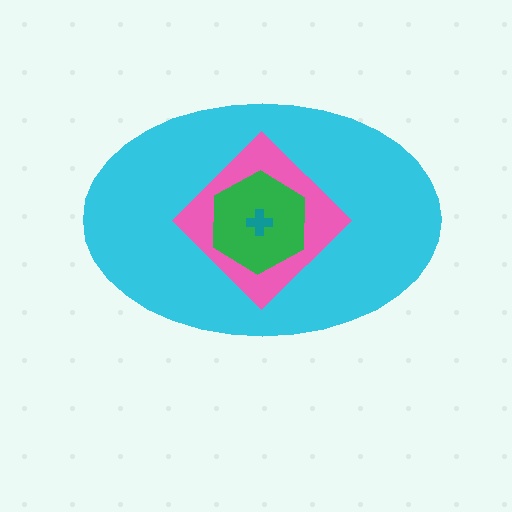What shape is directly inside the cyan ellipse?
The pink diamond.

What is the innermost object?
The teal cross.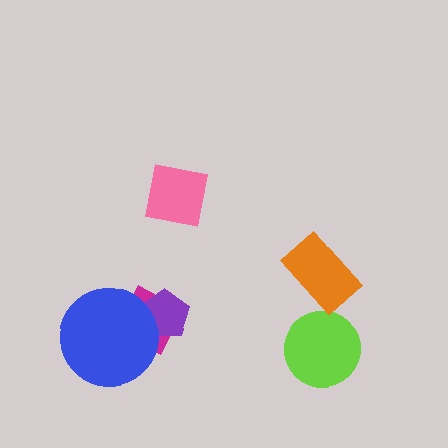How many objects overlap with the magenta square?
2 objects overlap with the magenta square.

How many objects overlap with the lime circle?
0 objects overlap with the lime circle.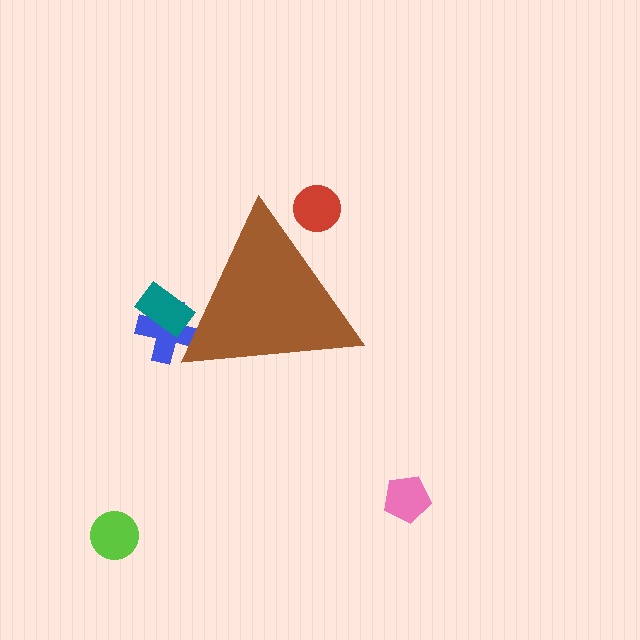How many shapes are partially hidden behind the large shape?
3 shapes are partially hidden.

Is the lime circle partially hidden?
No, the lime circle is fully visible.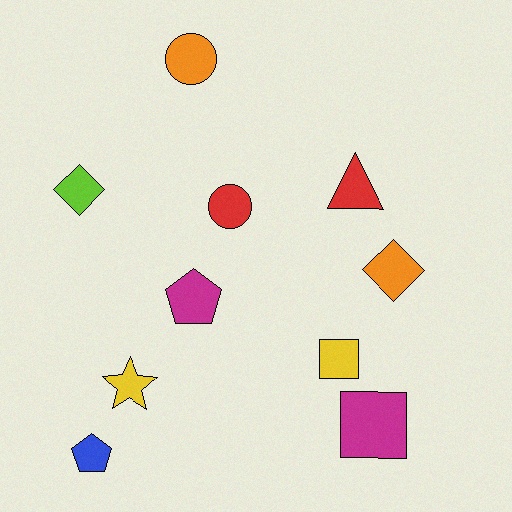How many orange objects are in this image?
There are 2 orange objects.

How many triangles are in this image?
There is 1 triangle.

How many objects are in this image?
There are 10 objects.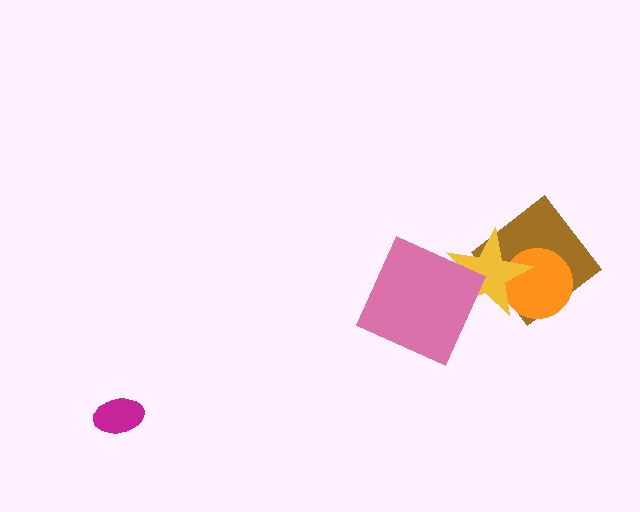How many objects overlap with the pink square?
1 object overlaps with the pink square.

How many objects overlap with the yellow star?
3 objects overlap with the yellow star.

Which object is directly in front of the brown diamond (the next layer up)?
The orange circle is directly in front of the brown diamond.